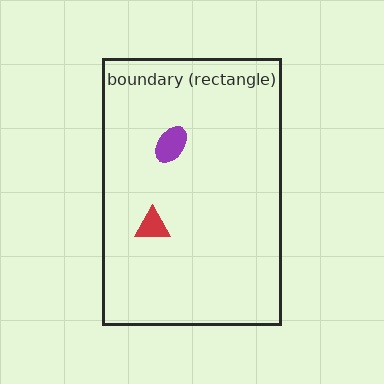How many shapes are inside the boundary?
2 inside, 0 outside.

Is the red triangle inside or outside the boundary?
Inside.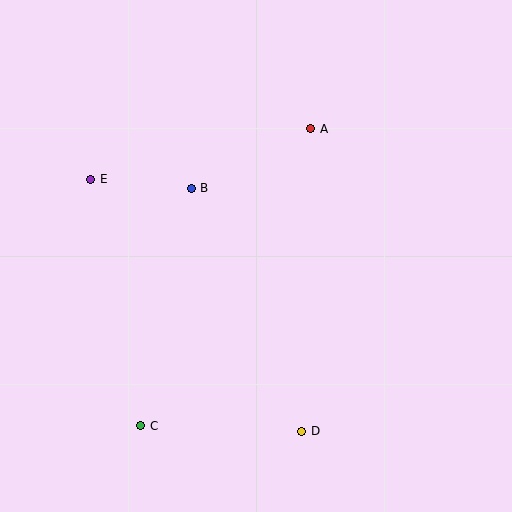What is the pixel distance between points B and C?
The distance between B and C is 243 pixels.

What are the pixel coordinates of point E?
Point E is at (91, 179).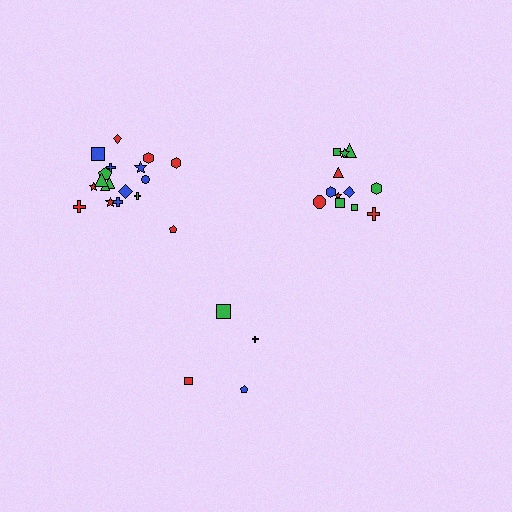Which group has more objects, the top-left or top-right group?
The top-left group.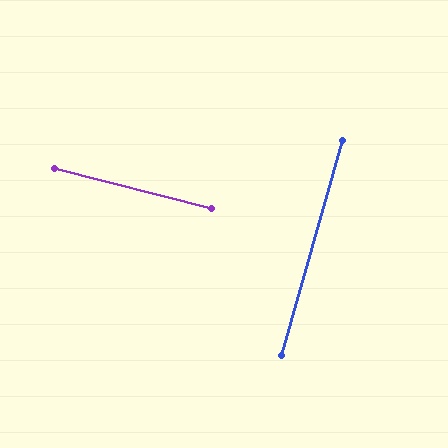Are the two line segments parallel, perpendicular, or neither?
Perpendicular — they meet at approximately 88°.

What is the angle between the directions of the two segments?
Approximately 88 degrees.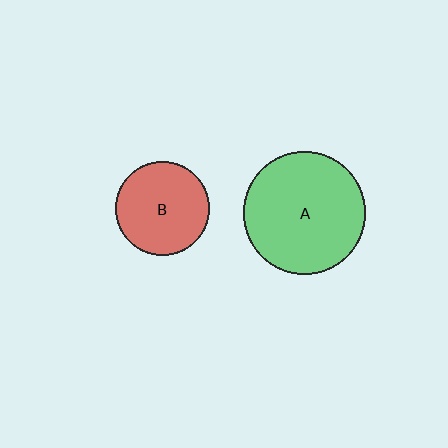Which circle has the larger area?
Circle A (green).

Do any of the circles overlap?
No, none of the circles overlap.